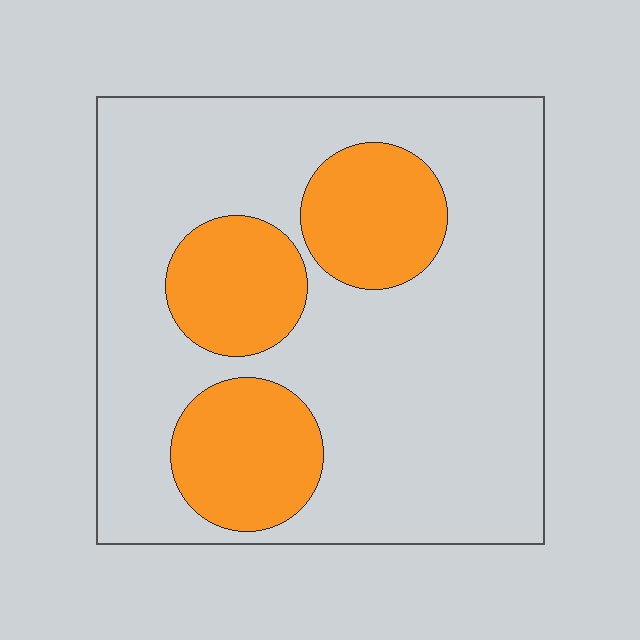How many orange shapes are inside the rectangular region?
3.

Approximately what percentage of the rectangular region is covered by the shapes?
Approximately 25%.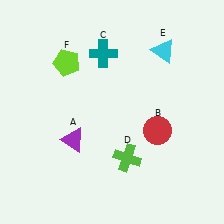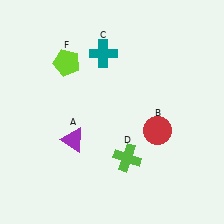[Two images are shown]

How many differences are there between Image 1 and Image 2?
There is 1 difference between the two images.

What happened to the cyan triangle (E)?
The cyan triangle (E) was removed in Image 2. It was in the top-right area of Image 1.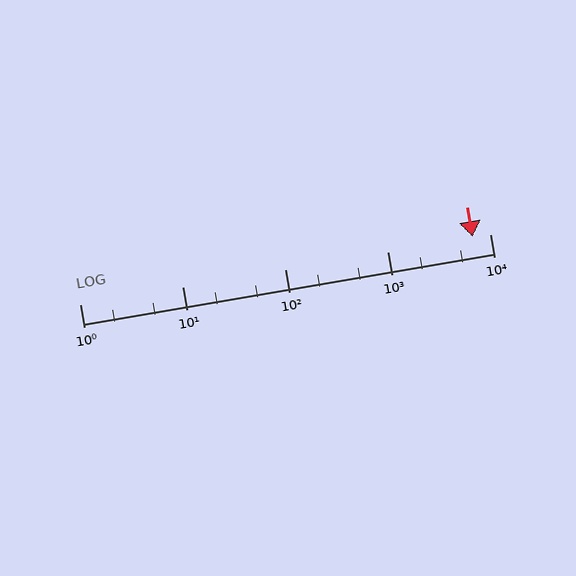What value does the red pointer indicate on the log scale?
The pointer indicates approximately 6800.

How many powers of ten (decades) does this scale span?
The scale spans 4 decades, from 1 to 10000.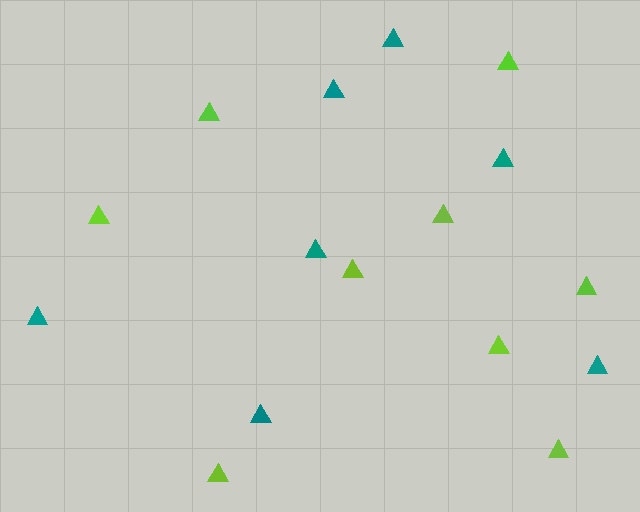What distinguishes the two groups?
There are 2 groups: one group of teal triangles (7) and one group of lime triangles (9).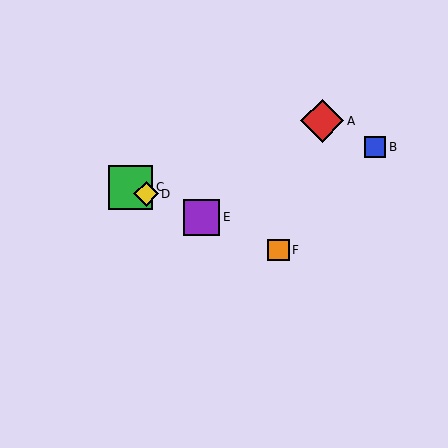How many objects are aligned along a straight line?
4 objects (C, D, E, F) are aligned along a straight line.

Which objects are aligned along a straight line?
Objects C, D, E, F are aligned along a straight line.